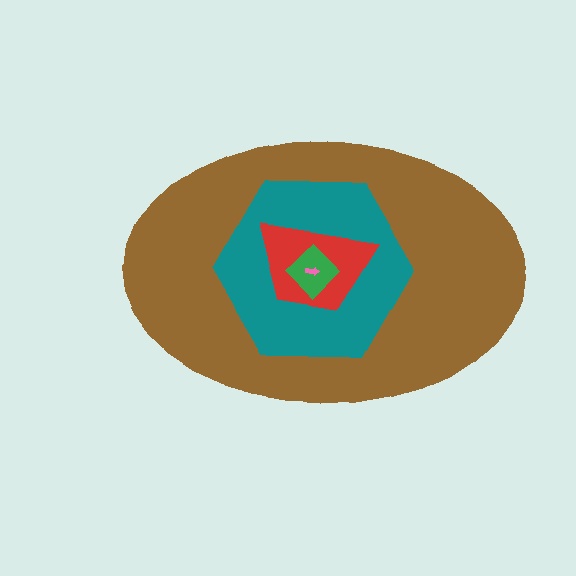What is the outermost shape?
The brown ellipse.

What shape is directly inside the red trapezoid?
The green diamond.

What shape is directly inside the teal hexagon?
The red trapezoid.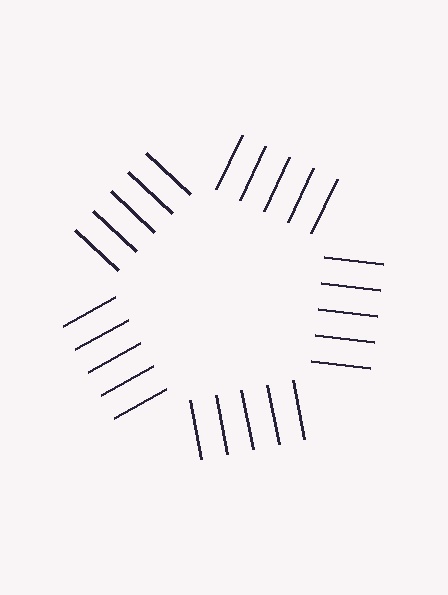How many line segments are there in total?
25 — 5 along each of the 5 edges.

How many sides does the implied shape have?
5 sides — the line-ends trace a pentagon.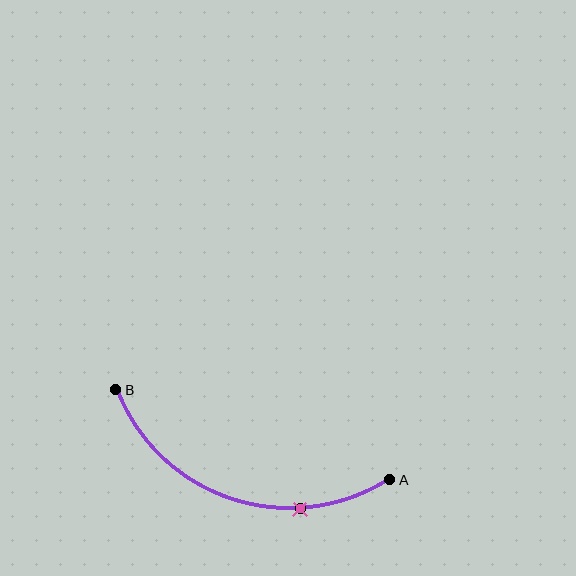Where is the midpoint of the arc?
The arc midpoint is the point on the curve farthest from the straight line joining A and B. It sits below that line.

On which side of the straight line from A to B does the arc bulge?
The arc bulges below the straight line connecting A and B.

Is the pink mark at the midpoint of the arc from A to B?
No. The pink mark lies on the arc but is closer to endpoint A. The arc midpoint would be at the point on the curve equidistant along the arc from both A and B.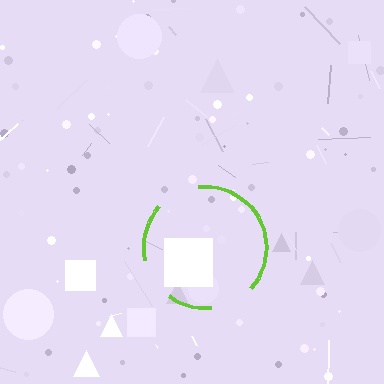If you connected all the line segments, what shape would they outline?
They would outline a circle.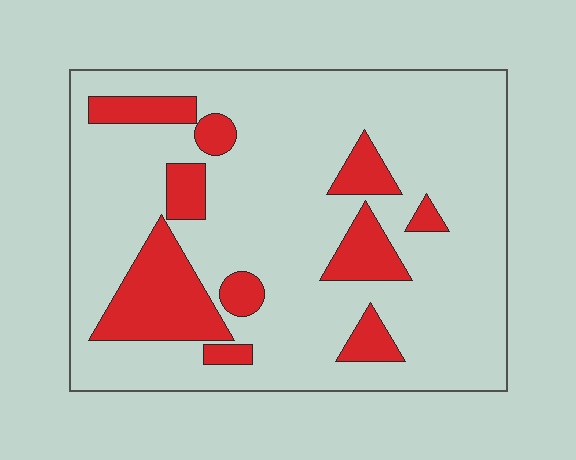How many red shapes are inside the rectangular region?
10.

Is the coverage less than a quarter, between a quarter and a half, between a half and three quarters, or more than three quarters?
Less than a quarter.